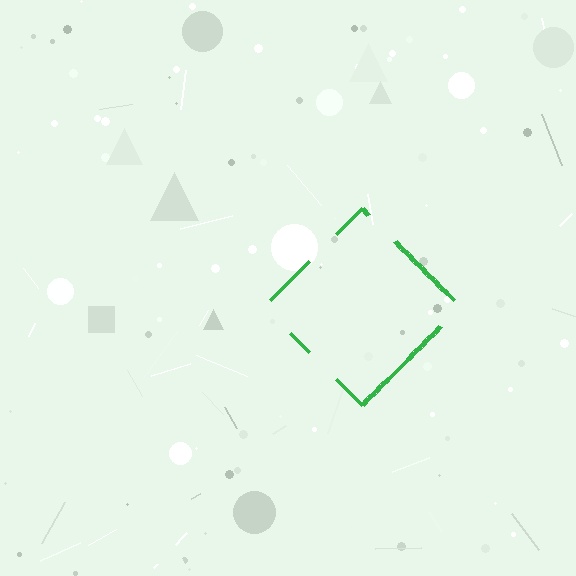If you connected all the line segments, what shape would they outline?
They would outline a diamond.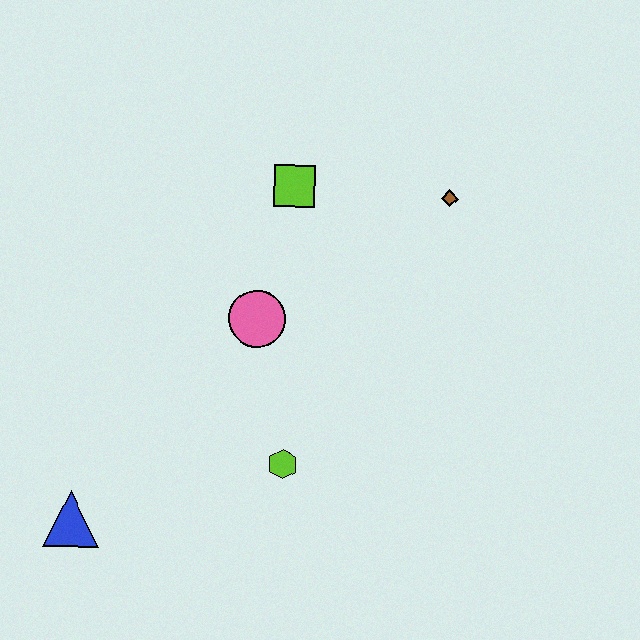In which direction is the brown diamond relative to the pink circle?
The brown diamond is to the right of the pink circle.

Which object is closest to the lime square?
The pink circle is closest to the lime square.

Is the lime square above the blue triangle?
Yes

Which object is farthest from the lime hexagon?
The brown diamond is farthest from the lime hexagon.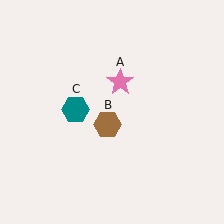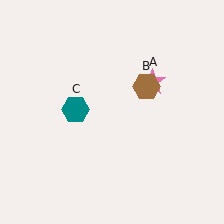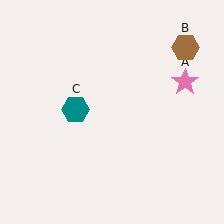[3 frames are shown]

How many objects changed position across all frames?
2 objects changed position: pink star (object A), brown hexagon (object B).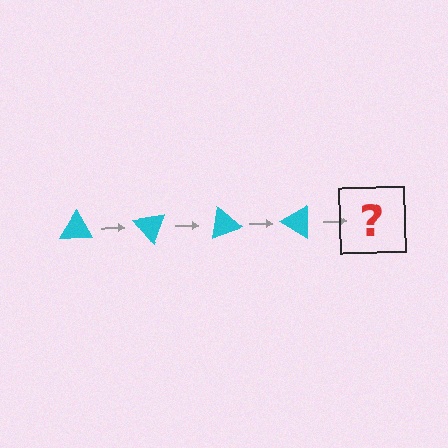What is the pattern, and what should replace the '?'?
The pattern is that the triangle rotates 50 degrees each step. The '?' should be a cyan triangle rotated 200 degrees.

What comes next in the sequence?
The next element should be a cyan triangle rotated 200 degrees.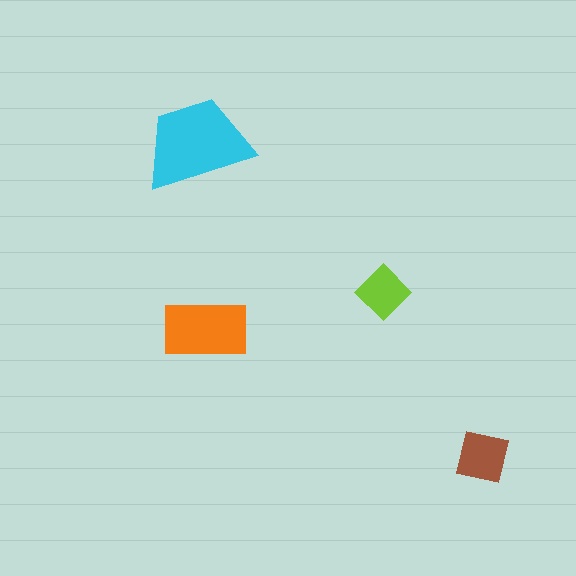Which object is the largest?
The cyan trapezoid.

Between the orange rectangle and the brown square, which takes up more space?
The orange rectangle.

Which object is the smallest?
The lime diamond.